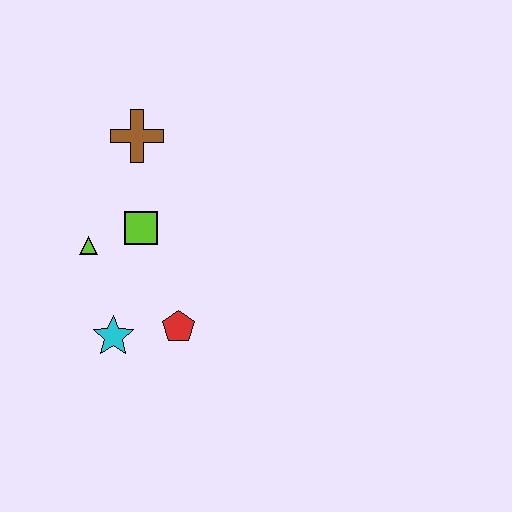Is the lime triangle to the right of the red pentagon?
No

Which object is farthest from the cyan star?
The brown cross is farthest from the cyan star.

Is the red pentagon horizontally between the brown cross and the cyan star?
No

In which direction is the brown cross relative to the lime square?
The brown cross is above the lime square.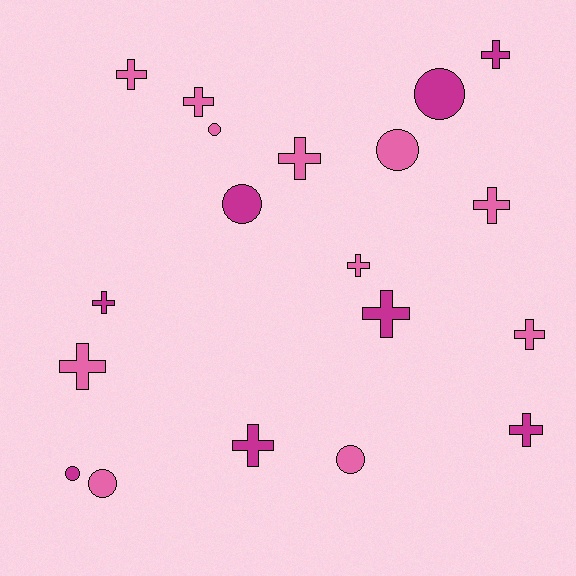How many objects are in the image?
There are 19 objects.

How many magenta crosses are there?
There are 5 magenta crosses.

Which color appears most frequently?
Pink, with 11 objects.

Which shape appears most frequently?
Cross, with 12 objects.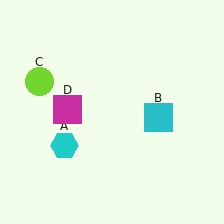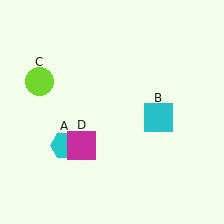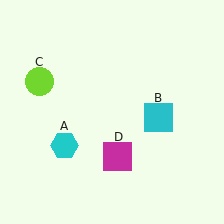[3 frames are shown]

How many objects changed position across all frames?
1 object changed position: magenta square (object D).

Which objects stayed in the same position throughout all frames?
Cyan hexagon (object A) and cyan square (object B) and lime circle (object C) remained stationary.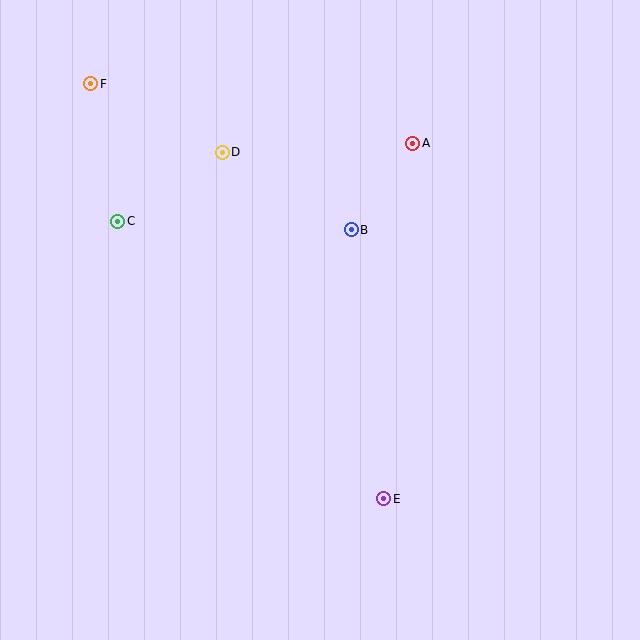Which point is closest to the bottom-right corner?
Point E is closest to the bottom-right corner.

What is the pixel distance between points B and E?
The distance between B and E is 271 pixels.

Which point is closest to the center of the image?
Point B at (351, 230) is closest to the center.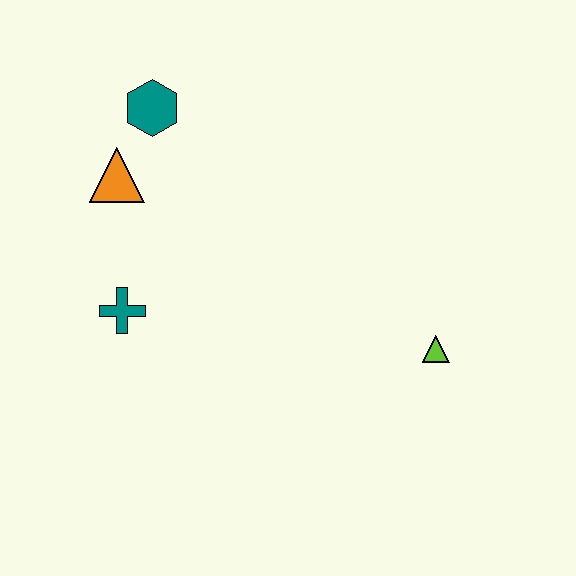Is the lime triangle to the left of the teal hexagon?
No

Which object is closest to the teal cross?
The orange triangle is closest to the teal cross.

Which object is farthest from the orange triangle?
The lime triangle is farthest from the orange triangle.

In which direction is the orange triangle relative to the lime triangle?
The orange triangle is to the left of the lime triangle.